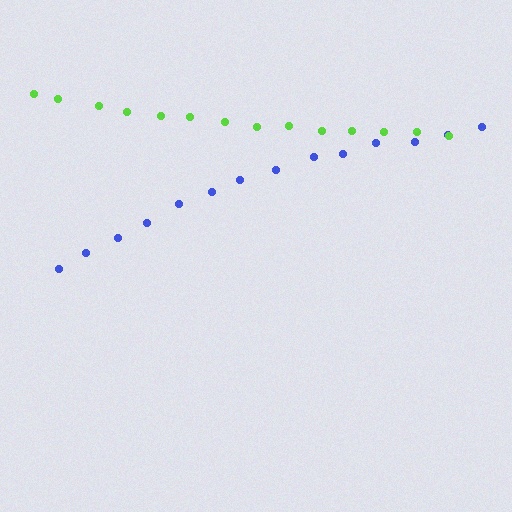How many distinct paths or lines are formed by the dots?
There are 2 distinct paths.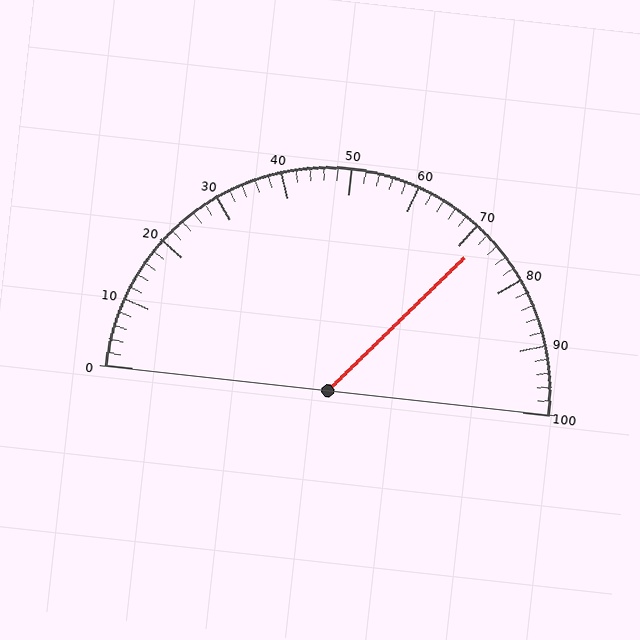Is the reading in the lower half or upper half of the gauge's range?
The reading is in the upper half of the range (0 to 100).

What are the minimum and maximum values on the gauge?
The gauge ranges from 0 to 100.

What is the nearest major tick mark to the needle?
The nearest major tick mark is 70.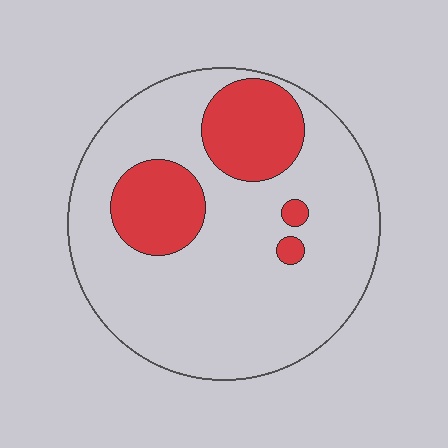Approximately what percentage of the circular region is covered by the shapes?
Approximately 20%.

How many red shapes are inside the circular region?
4.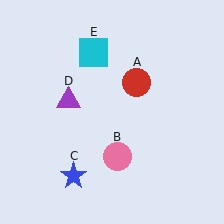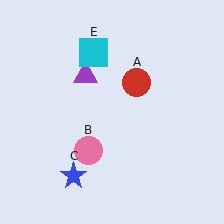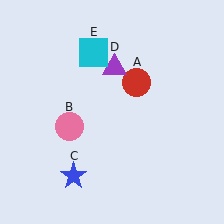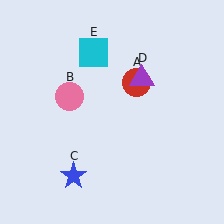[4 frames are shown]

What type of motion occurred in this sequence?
The pink circle (object B), purple triangle (object D) rotated clockwise around the center of the scene.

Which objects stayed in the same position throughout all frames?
Red circle (object A) and blue star (object C) and cyan square (object E) remained stationary.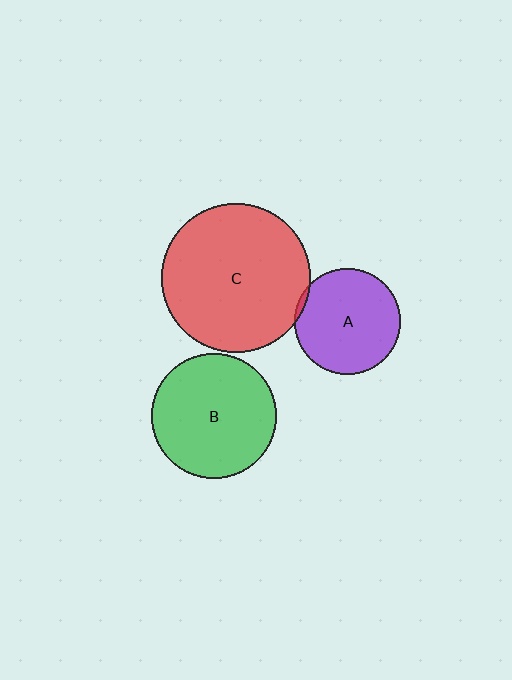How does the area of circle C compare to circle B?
Approximately 1.4 times.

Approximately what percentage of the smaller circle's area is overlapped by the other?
Approximately 5%.